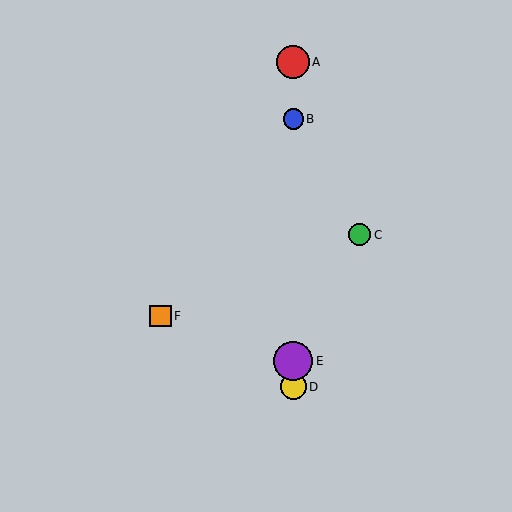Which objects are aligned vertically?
Objects A, B, D, E are aligned vertically.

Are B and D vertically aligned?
Yes, both are at x≈293.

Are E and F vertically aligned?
No, E is at x≈293 and F is at x≈161.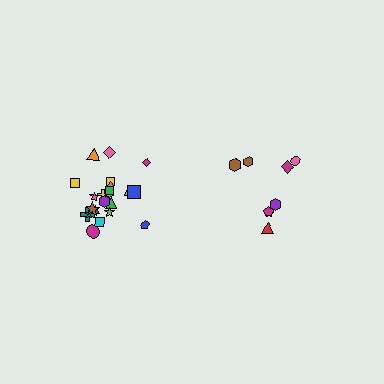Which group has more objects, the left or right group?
The left group.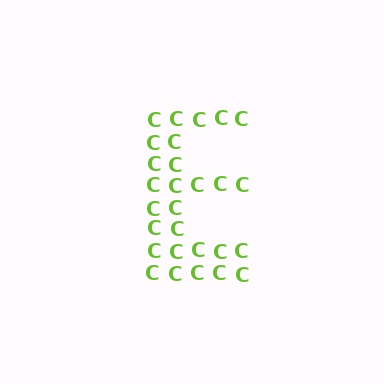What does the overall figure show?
The overall figure shows the letter E.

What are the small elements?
The small elements are letter C's.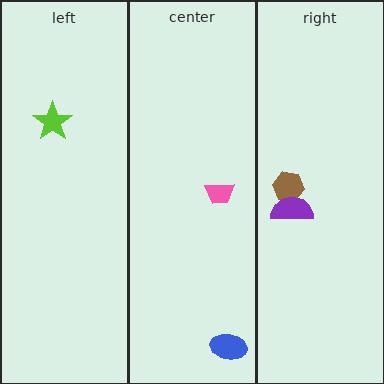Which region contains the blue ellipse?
The center region.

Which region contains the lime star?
The left region.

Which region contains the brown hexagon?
The right region.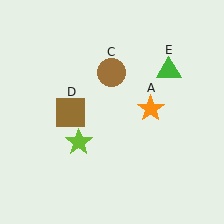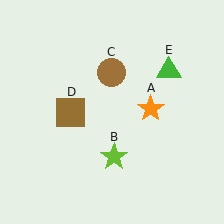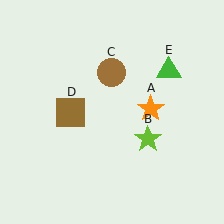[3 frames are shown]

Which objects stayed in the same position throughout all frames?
Orange star (object A) and brown circle (object C) and brown square (object D) and green triangle (object E) remained stationary.